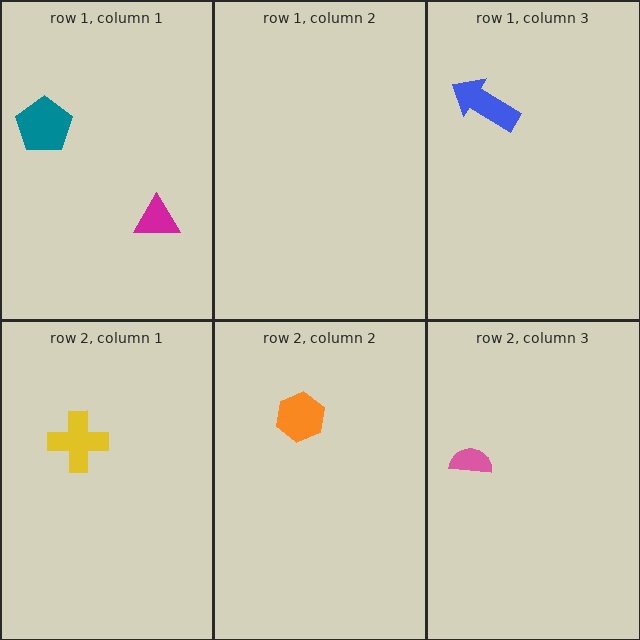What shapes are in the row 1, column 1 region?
The teal pentagon, the magenta triangle.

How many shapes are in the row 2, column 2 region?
1.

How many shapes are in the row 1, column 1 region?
2.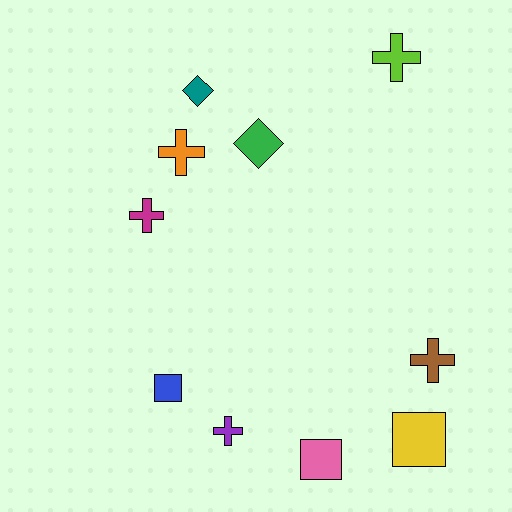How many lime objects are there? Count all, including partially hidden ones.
There is 1 lime object.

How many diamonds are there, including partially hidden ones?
There are 2 diamonds.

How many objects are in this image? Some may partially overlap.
There are 10 objects.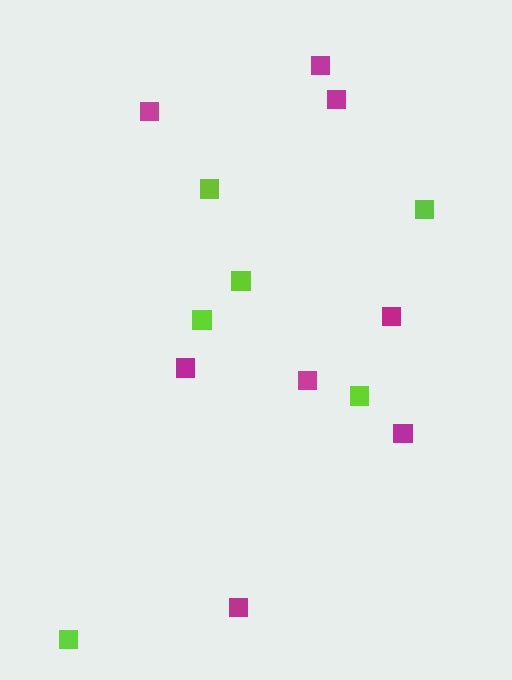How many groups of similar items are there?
There are 2 groups: one group of magenta squares (8) and one group of lime squares (6).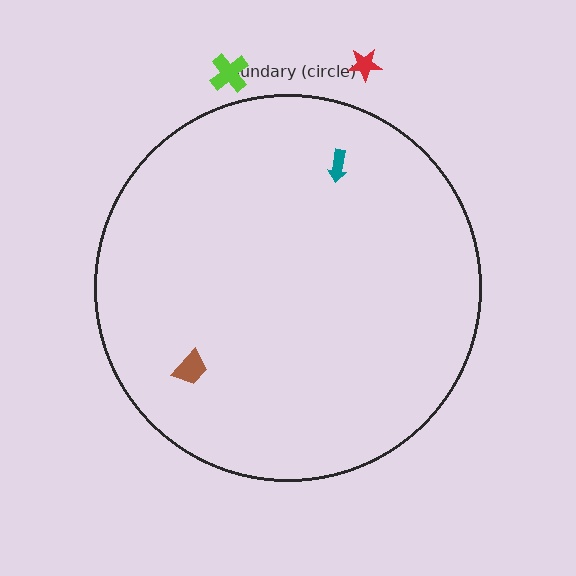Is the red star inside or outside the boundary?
Outside.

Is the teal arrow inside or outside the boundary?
Inside.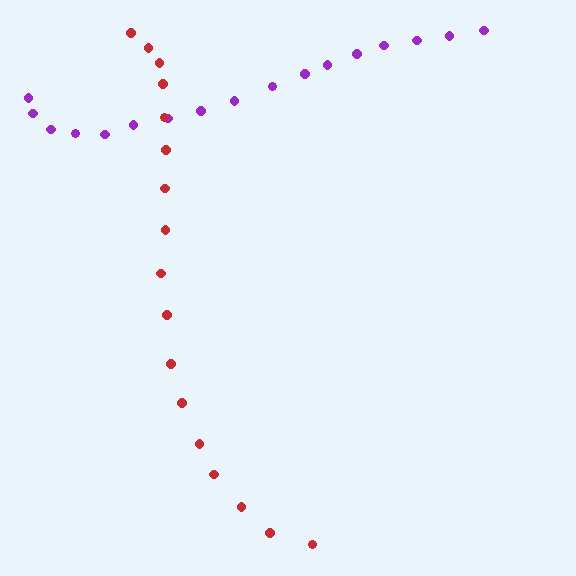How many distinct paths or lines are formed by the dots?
There are 2 distinct paths.